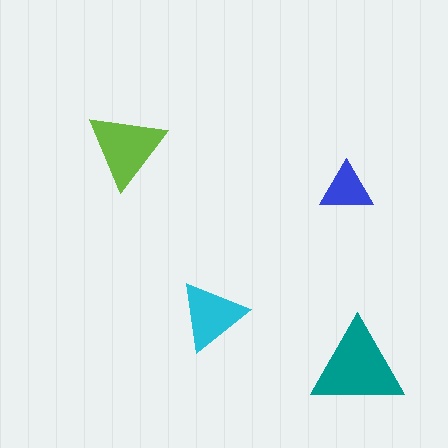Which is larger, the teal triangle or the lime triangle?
The teal one.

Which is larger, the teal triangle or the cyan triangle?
The teal one.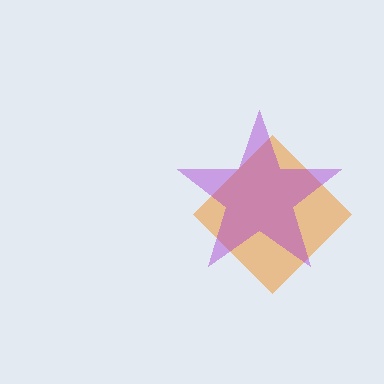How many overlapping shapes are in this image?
There are 2 overlapping shapes in the image.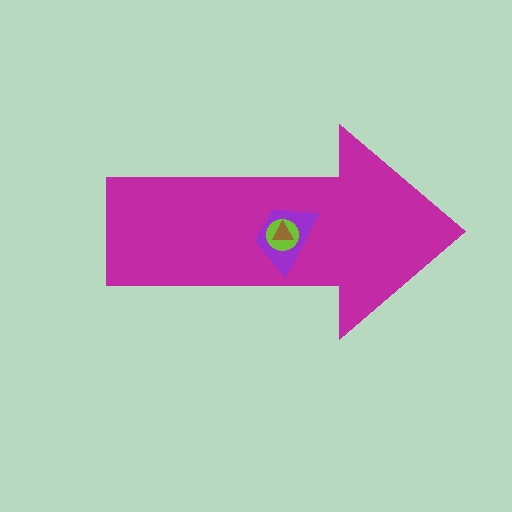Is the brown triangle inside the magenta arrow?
Yes.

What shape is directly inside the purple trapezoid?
The lime circle.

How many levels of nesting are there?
4.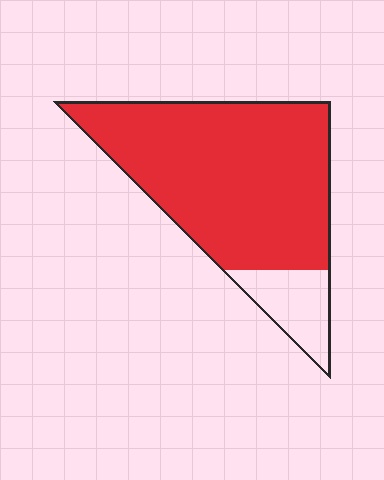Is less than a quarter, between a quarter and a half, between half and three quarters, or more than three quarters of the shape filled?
More than three quarters.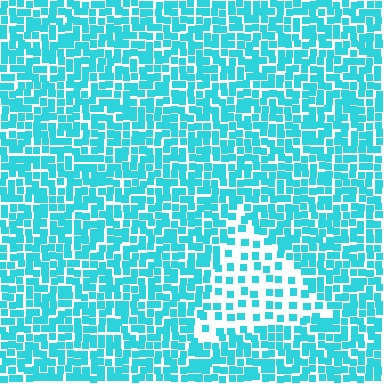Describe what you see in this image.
The image contains small cyan elements arranged at two different densities. A triangle-shaped region is visible where the elements are less densely packed than the surrounding area.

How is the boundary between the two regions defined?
The boundary is defined by a change in element density (approximately 2.3x ratio). All elements are the same color, size, and shape.